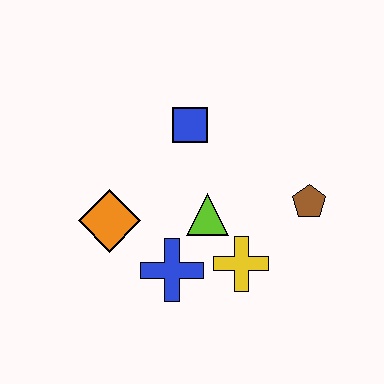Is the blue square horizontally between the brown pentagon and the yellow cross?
No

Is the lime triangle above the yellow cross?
Yes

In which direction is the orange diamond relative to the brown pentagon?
The orange diamond is to the left of the brown pentagon.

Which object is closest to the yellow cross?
The lime triangle is closest to the yellow cross.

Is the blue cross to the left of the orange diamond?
No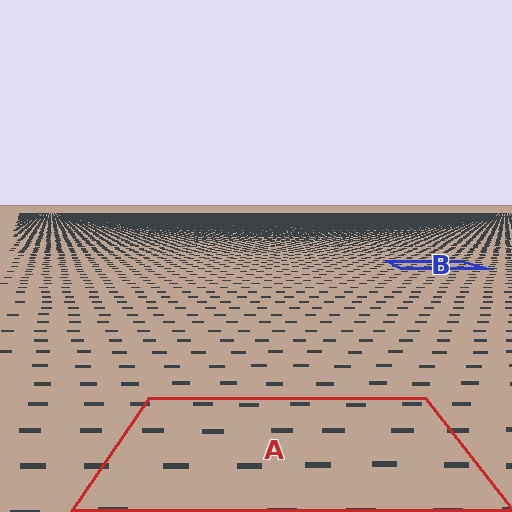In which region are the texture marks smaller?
The texture marks are smaller in region B, because it is farther away.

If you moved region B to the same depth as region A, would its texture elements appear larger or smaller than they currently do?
They would appear larger. At a closer depth, the same texture elements are projected at a bigger on-screen size.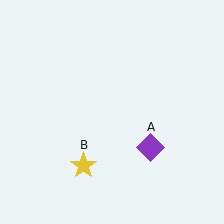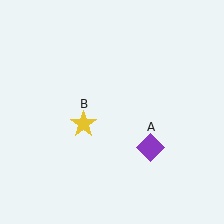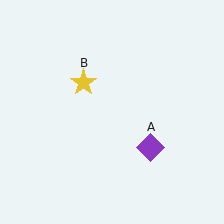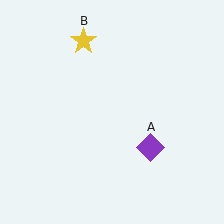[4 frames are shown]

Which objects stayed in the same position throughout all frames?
Purple diamond (object A) remained stationary.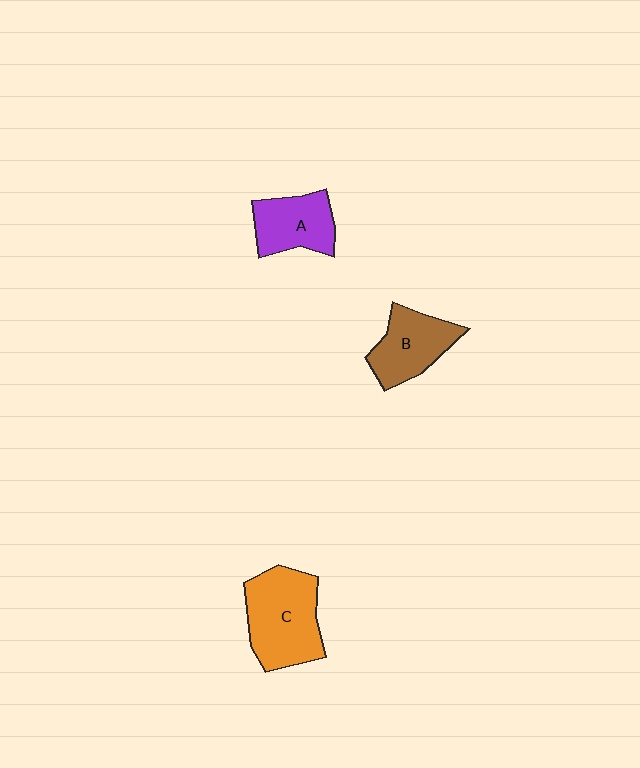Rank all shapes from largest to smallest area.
From largest to smallest: C (orange), B (brown), A (purple).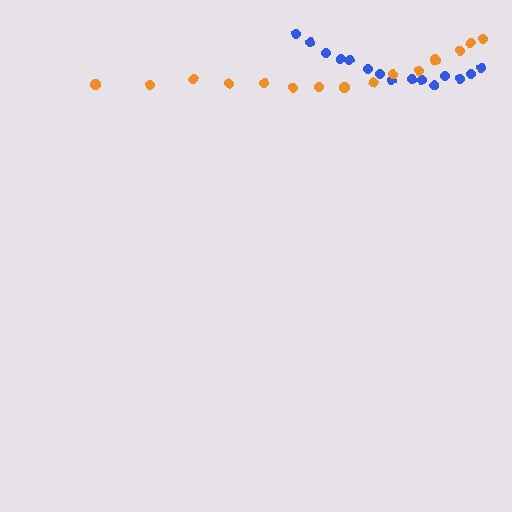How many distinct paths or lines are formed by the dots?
There are 2 distinct paths.